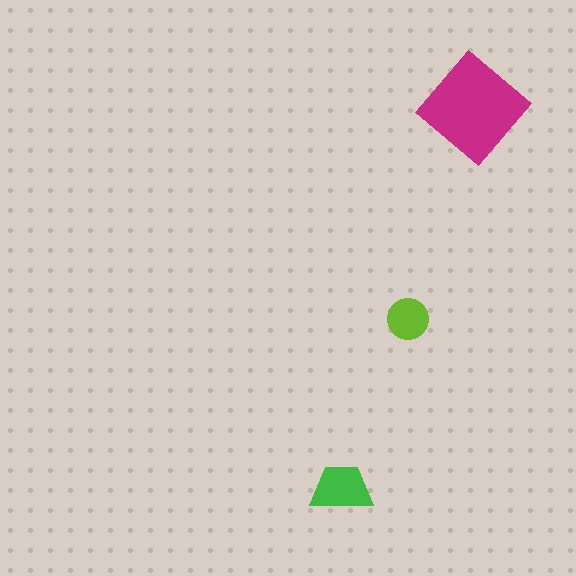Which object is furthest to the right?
The magenta diamond is rightmost.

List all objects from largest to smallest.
The magenta diamond, the green trapezoid, the lime circle.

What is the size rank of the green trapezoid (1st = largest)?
2nd.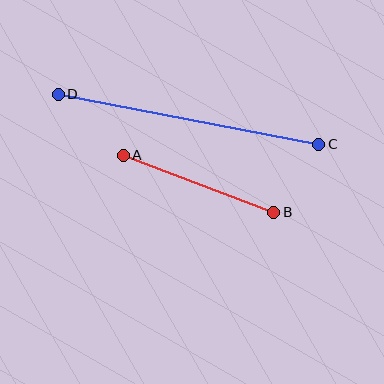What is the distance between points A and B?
The distance is approximately 161 pixels.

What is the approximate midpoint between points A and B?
The midpoint is at approximately (198, 184) pixels.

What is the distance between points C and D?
The distance is approximately 265 pixels.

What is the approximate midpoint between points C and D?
The midpoint is at approximately (189, 119) pixels.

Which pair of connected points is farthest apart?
Points C and D are farthest apart.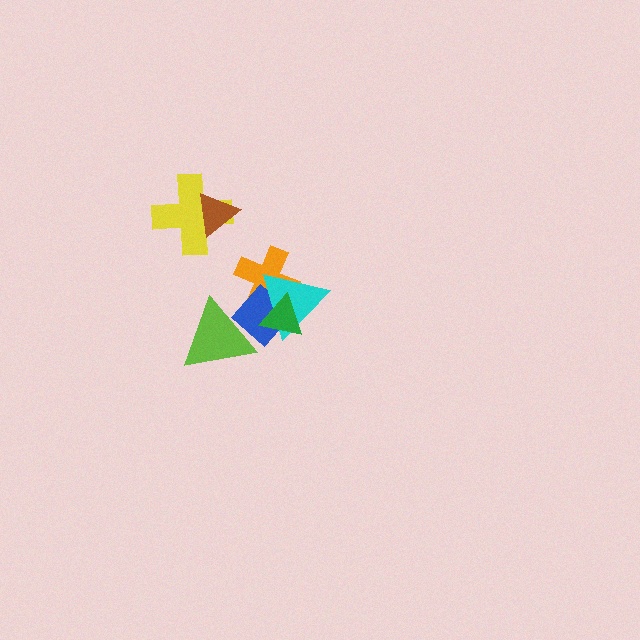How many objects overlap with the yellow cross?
1 object overlaps with the yellow cross.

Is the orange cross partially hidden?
Yes, it is partially covered by another shape.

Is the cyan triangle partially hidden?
Yes, it is partially covered by another shape.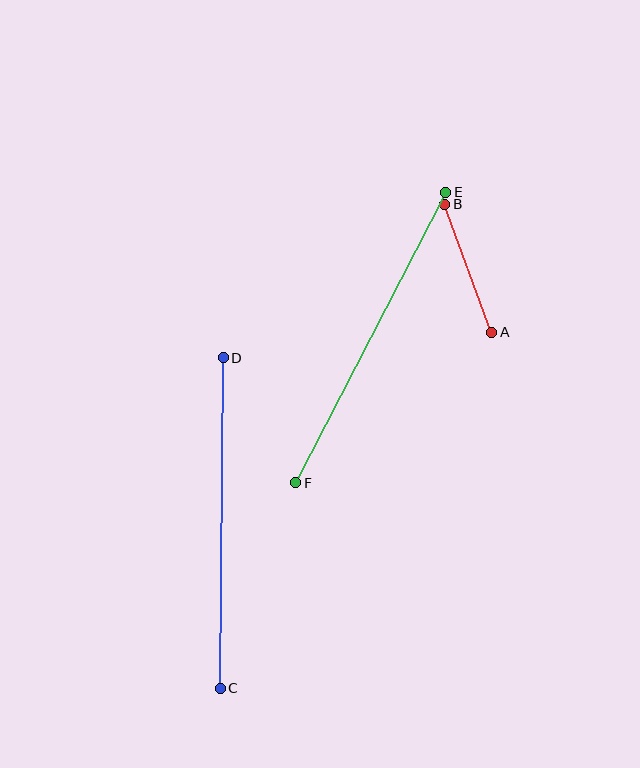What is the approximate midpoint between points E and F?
The midpoint is at approximately (371, 337) pixels.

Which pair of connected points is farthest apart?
Points C and D are farthest apart.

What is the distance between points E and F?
The distance is approximately 327 pixels.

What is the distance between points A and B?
The distance is approximately 136 pixels.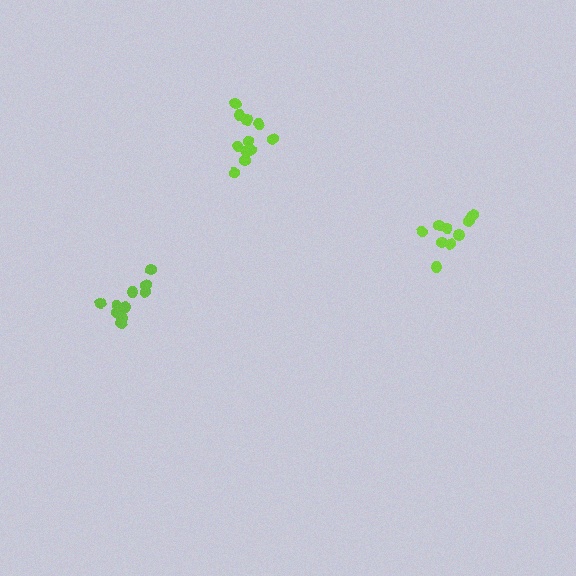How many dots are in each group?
Group 1: 10 dots, Group 2: 11 dots, Group 3: 10 dots (31 total).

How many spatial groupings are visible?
There are 3 spatial groupings.